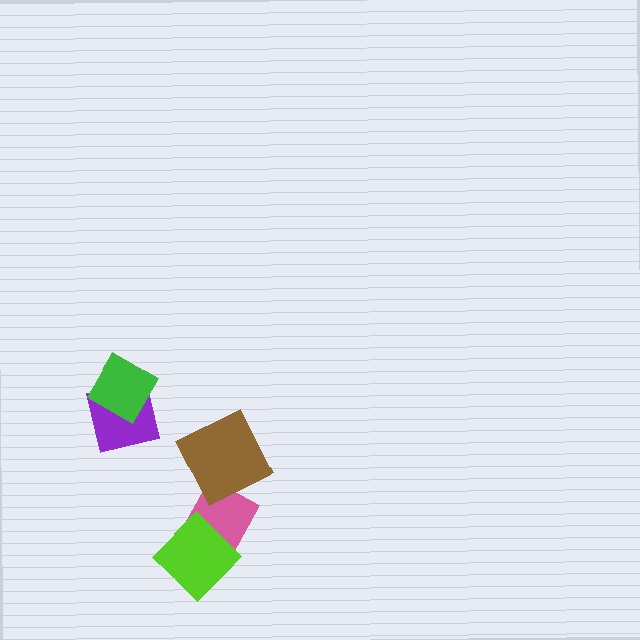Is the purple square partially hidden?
Yes, it is partially covered by another shape.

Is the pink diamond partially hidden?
Yes, it is partially covered by another shape.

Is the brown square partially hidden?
No, no other shape covers it.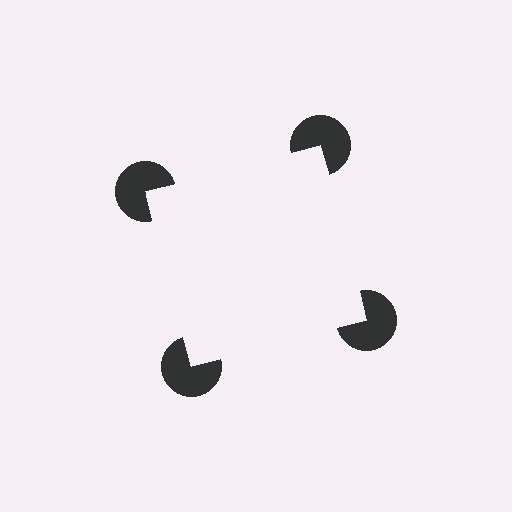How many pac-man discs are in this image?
There are 4 — one at each vertex of the illusory square.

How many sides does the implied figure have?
4 sides.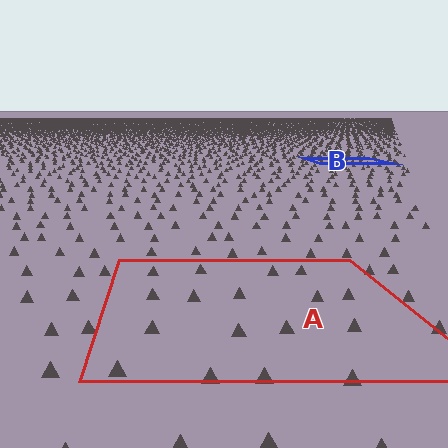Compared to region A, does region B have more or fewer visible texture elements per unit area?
Region B has more texture elements per unit area — they are packed more densely because it is farther away.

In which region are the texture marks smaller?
The texture marks are smaller in region B, because it is farther away.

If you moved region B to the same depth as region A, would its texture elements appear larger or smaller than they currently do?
They would appear larger. At a closer depth, the same texture elements are projected at a bigger on-screen size.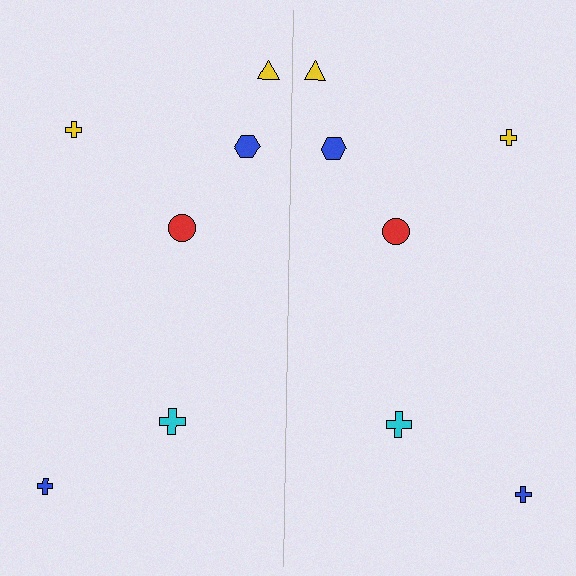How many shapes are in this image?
There are 12 shapes in this image.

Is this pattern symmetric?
Yes, this pattern has bilateral (reflection) symmetry.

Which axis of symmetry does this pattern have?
The pattern has a vertical axis of symmetry running through the center of the image.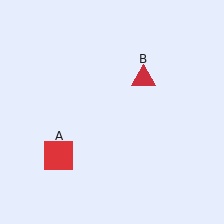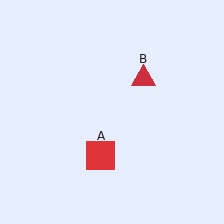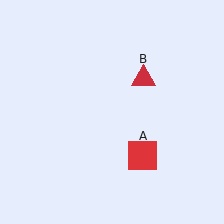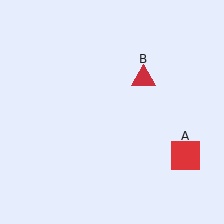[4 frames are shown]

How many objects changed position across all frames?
1 object changed position: red square (object A).